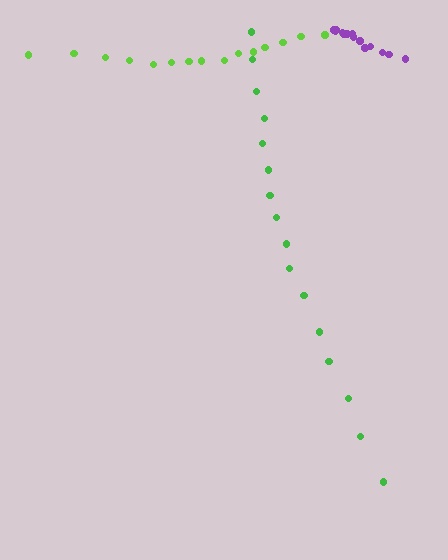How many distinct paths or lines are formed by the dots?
There are 3 distinct paths.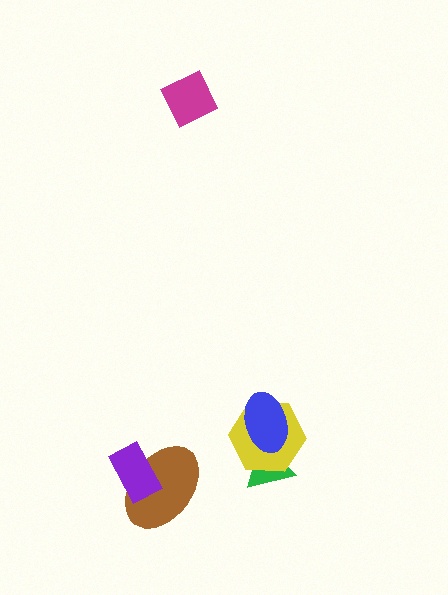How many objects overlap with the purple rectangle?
1 object overlaps with the purple rectangle.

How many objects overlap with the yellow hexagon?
2 objects overlap with the yellow hexagon.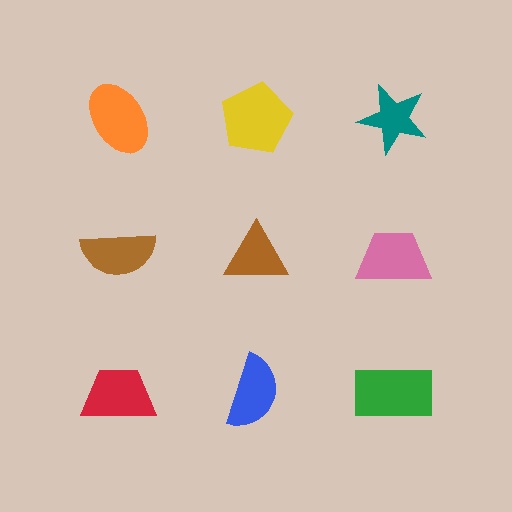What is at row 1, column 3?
A teal star.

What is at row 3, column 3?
A green rectangle.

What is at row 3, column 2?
A blue semicircle.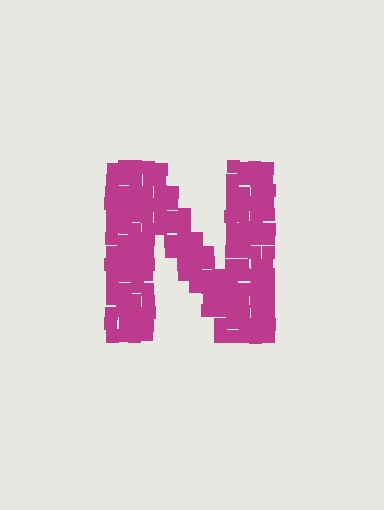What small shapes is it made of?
It is made of small squares.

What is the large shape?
The large shape is the letter N.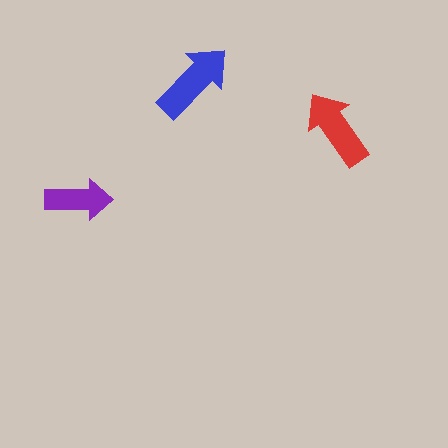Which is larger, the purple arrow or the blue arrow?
The blue one.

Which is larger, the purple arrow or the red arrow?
The red one.